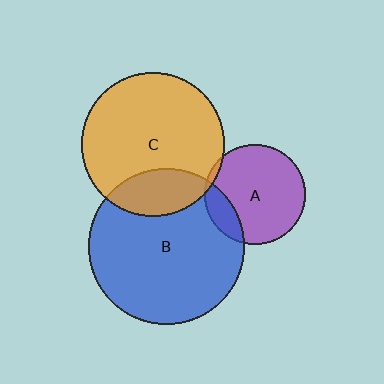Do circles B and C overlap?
Yes.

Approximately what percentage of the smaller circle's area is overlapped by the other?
Approximately 20%.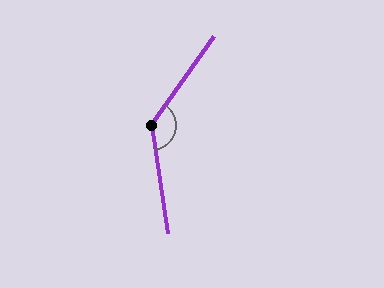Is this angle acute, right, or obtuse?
It is obtuse.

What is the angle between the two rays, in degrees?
Approximately 137 degrees.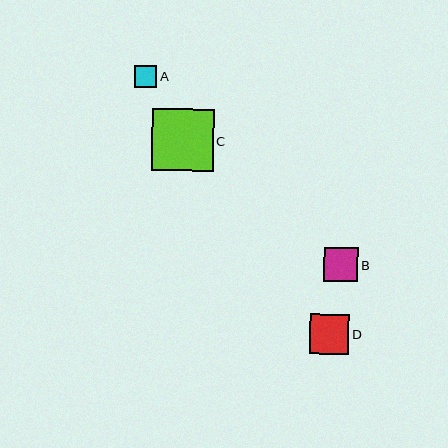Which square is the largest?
Square C is the largest with a size of approximately 62 pixels.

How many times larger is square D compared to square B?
Square D is approximately 1.2 times the size of square B.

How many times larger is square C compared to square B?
Square C is approximately 1.8 times the size of square B.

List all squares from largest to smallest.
From largest to smallest: C, D, B, A.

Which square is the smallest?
Square A is the smallest with a size of approximately 23 pixels.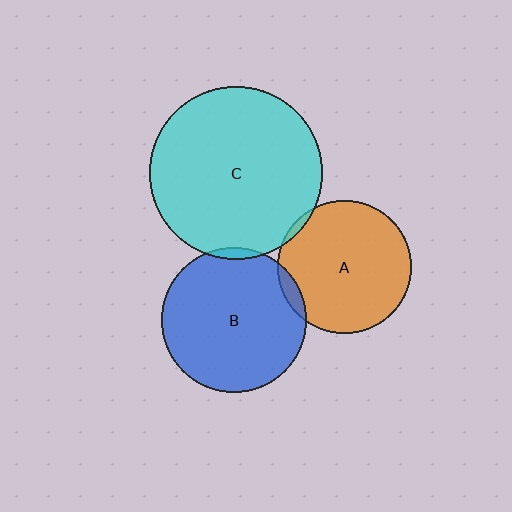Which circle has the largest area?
Circle C (cyan).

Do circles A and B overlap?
Yes.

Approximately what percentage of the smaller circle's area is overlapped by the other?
Approximately 5%.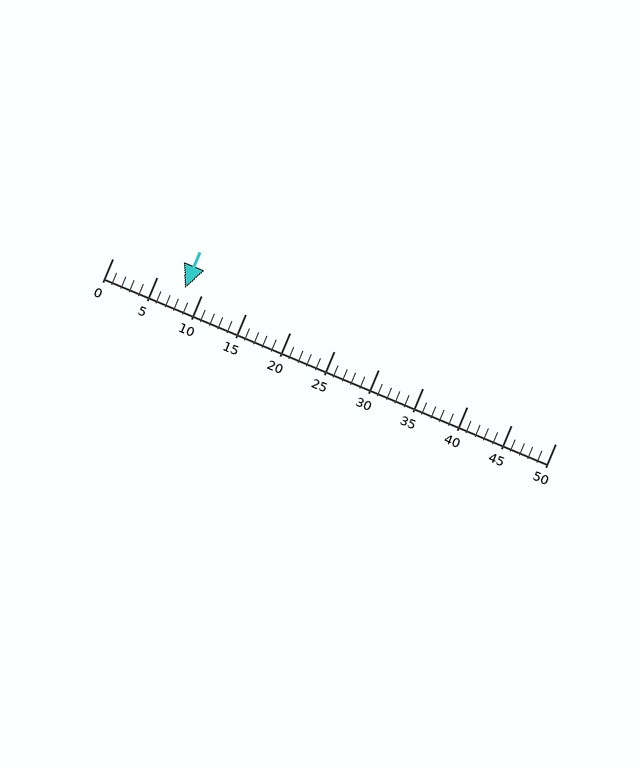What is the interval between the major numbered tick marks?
The major tick marks are spaced 5 units apart.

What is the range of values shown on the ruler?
The ruler shows values from 0 to 50.